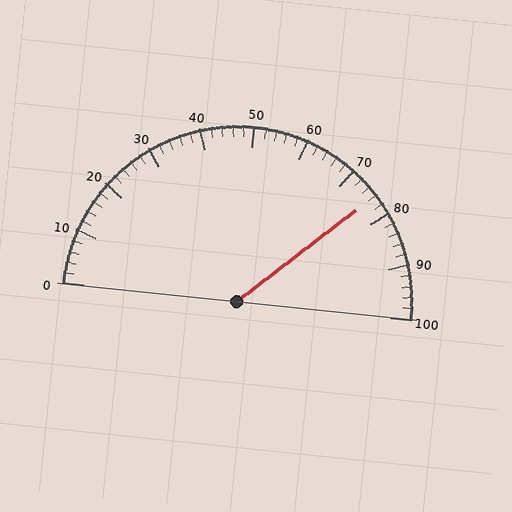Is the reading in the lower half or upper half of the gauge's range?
The reading is in the upper half of the range (0 to 100).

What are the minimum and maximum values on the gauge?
The gauge ranges from 0 to 100.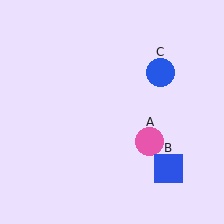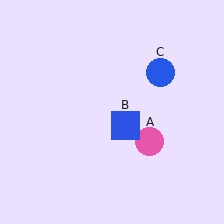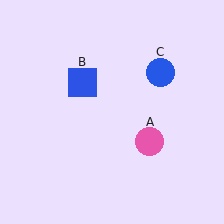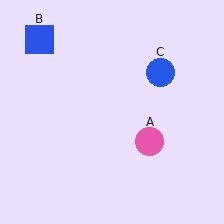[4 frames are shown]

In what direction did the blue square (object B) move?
The blue square (object B) moved up and to the left.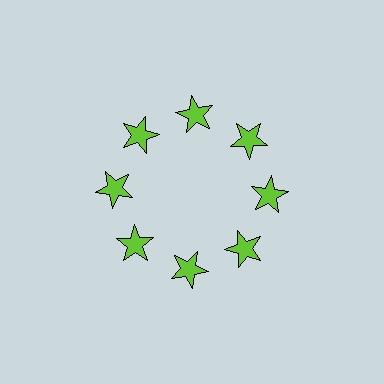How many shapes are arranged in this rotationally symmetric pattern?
There are 8 shapes, arranged in 8 groups of 1.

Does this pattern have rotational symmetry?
Yes, this pattern has 8-fold rotational symmetry. It looks the same after rotating 45 degrees around the center.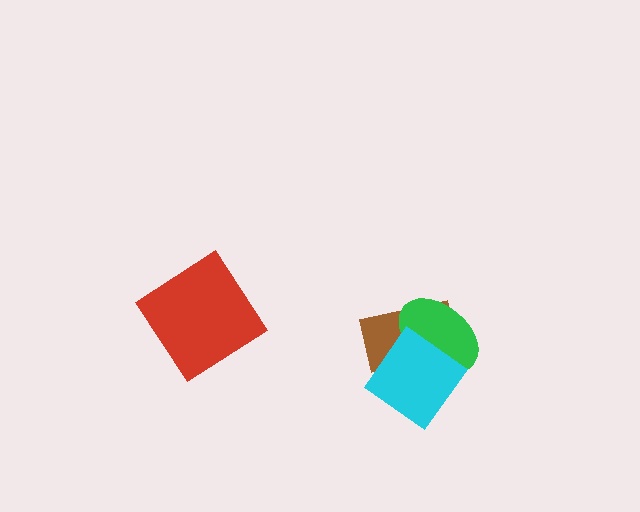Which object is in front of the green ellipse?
The cyan diamond is in front of the green ellipse.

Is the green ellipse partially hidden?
Yes, it is partially covered by another shape.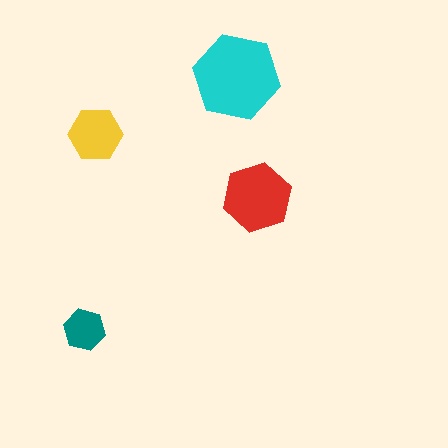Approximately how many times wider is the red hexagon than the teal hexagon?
About 1.5 times wider.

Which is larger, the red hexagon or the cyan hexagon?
The cyan one.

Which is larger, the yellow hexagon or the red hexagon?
The red one.